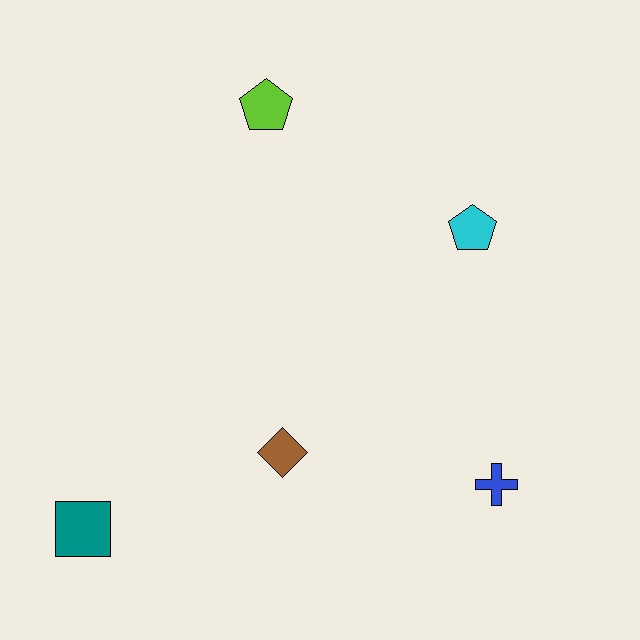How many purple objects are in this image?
There are no purple objects.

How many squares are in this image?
There is 1 square.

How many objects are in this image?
There are 5 objects.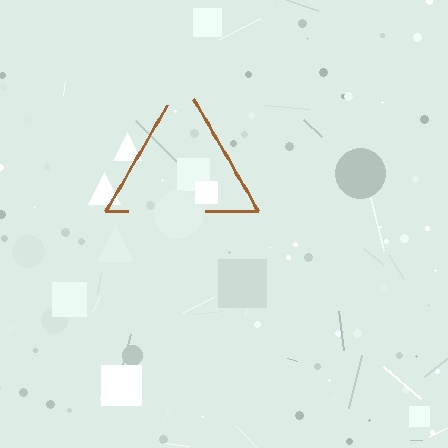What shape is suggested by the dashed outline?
The dashed outline suggests a triangle.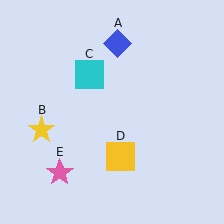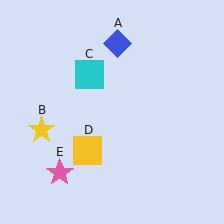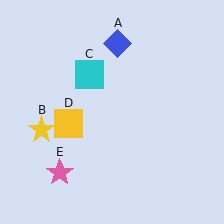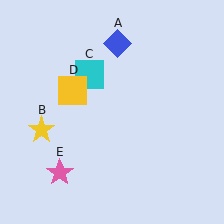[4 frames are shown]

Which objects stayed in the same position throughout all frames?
Blue diamond (object A) and yellow star (object B) and cyan square (object C) and pink star (object E) remained stationary.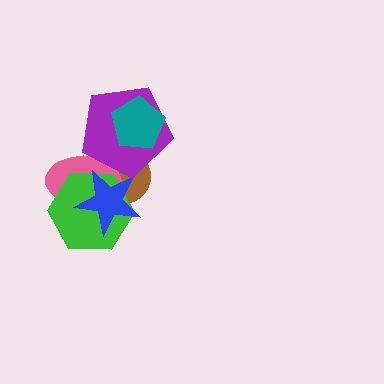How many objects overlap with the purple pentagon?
4 objects overlap with the purple pentagon.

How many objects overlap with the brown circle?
4 objects overlap with the brown circle.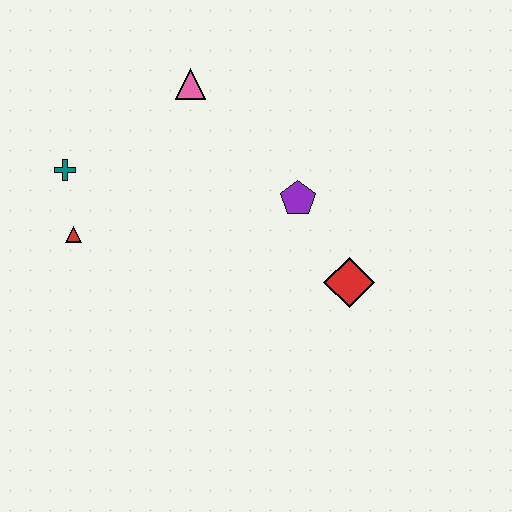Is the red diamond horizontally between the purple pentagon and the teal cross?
No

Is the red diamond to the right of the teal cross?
Yes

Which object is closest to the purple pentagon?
The red diamond is closest to the purple pentagon.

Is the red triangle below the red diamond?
No